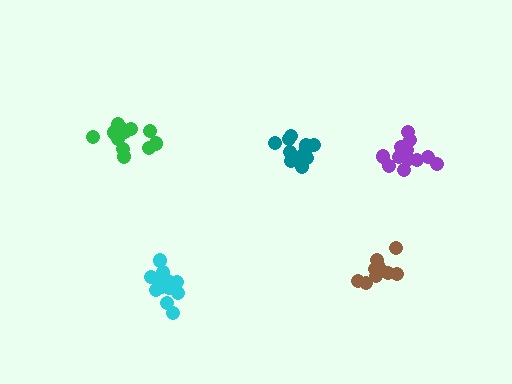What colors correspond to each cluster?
The clusters are colored: teal, brown, purple, green, cyan.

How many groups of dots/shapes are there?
There are 5 groups.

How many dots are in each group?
Group 1: 12 dots, Group 2: 10 dots, Group 3: 15 dots, Group 4: 12 dots, Group 5: 15 dots (64 total).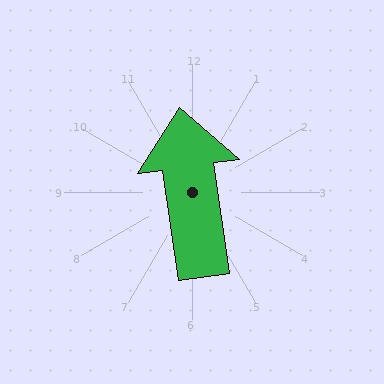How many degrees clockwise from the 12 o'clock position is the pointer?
Approximately 352 degrees.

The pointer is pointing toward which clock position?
Roughly 12 o'clock.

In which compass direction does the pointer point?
North.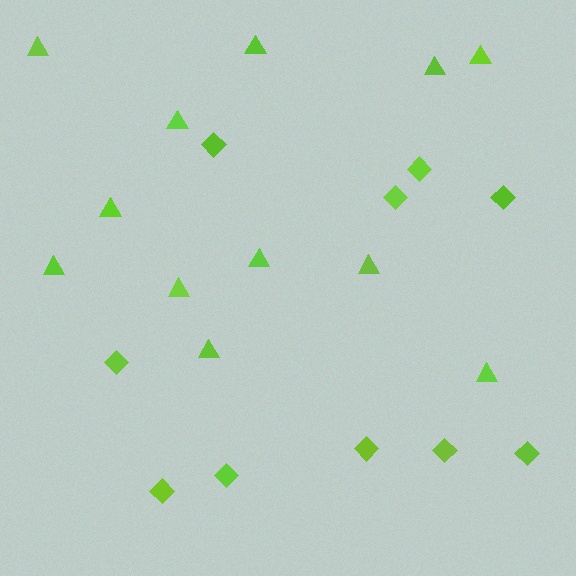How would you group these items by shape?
There are 2 groups: one group of triangles (12) and one group of diamonds (10).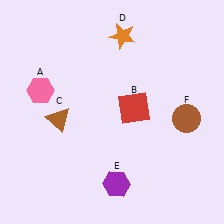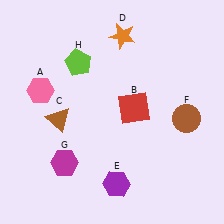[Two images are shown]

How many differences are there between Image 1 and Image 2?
There are 2 differences between the two images.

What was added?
A magenta hexagon (G), a lime pentagon (H) were added in Image 2.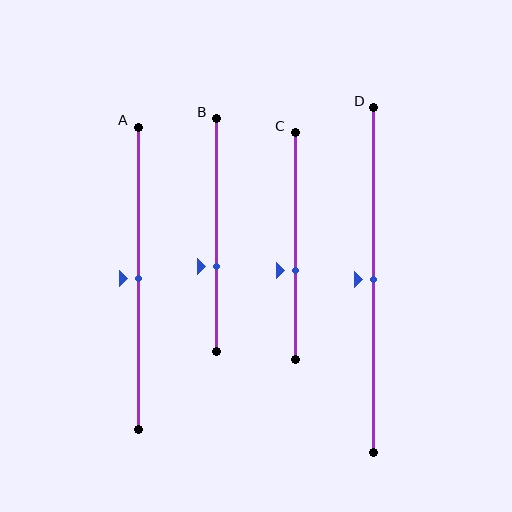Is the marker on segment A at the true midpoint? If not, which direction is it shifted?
Yes, the marker on segment A is at the true midpoint.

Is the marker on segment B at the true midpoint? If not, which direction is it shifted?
No, the marker on segment B is shifted downward by about 14% of the segment length.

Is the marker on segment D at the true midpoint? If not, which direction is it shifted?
Yes, the marker on segment D is at the true midpoint.